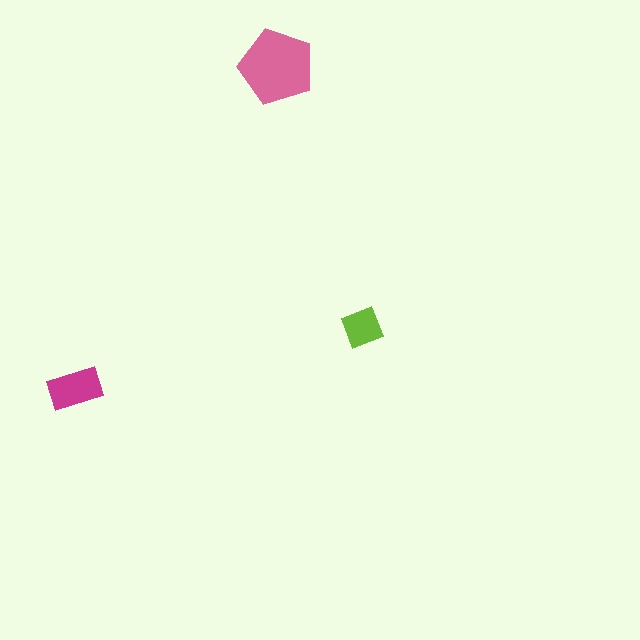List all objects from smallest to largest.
The lime diamond, the magenta rectangle, the pink pentagon.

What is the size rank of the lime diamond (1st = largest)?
3rd.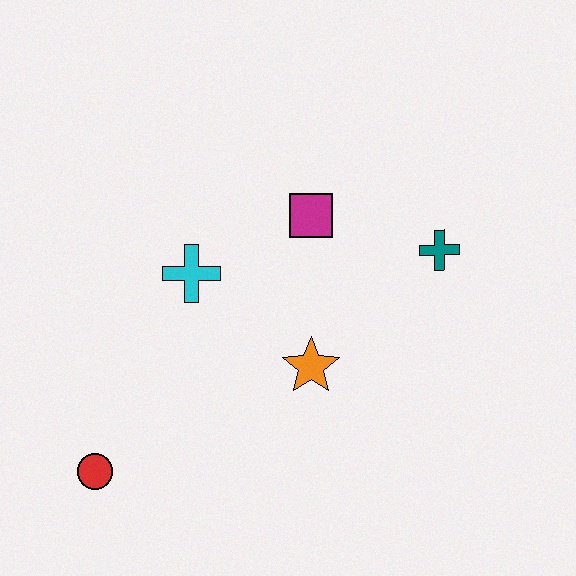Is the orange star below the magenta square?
Yes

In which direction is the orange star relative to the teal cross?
The orange star is to the left of the teal cross.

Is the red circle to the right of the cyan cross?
No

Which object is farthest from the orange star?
The red circle is farthest from the orange star.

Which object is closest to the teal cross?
The magenta square is closest to the teal cross.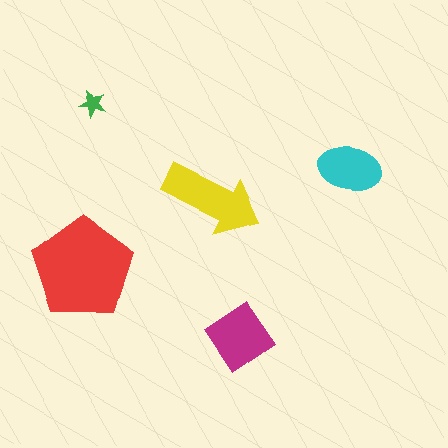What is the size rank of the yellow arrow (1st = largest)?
2nd.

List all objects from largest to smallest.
The red pentagon, the yellow arrow, the magenta diamond, the cyan ellipse, the green star.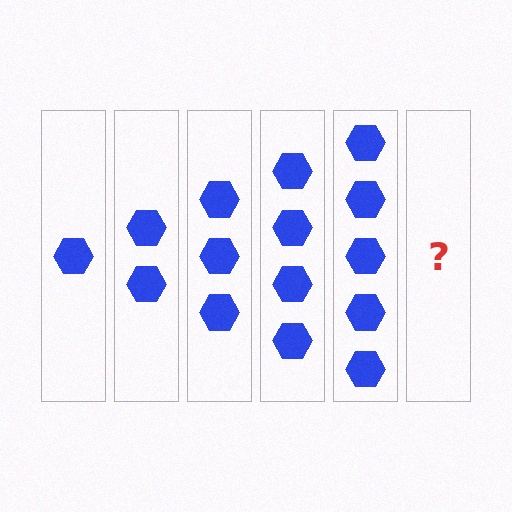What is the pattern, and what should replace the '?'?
The pattern is that each step adds one more hexagon. The '?' should be 6 hexagons.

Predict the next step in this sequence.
The next step is 6 hexagons.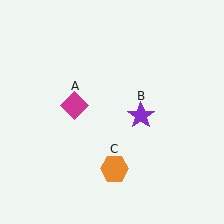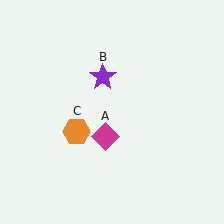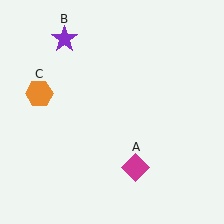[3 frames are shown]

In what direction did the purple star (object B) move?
The purple star (object B) moved up and to the left.